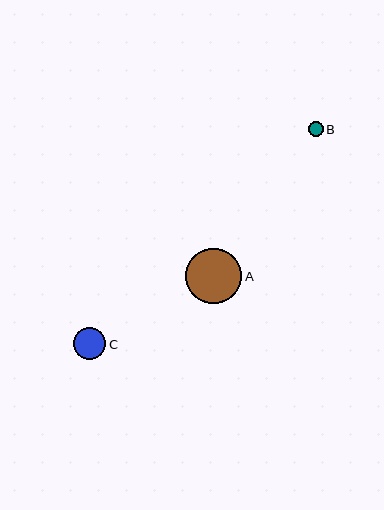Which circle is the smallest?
Circle B is the smallest with a size of approximately 15 pixels.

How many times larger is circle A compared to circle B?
Circle A is approximately 3.7 times the size of circle B.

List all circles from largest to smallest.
From largest to smallest: A, C, B.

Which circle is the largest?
Circle A is the largest with a size of approximately 56 pixels.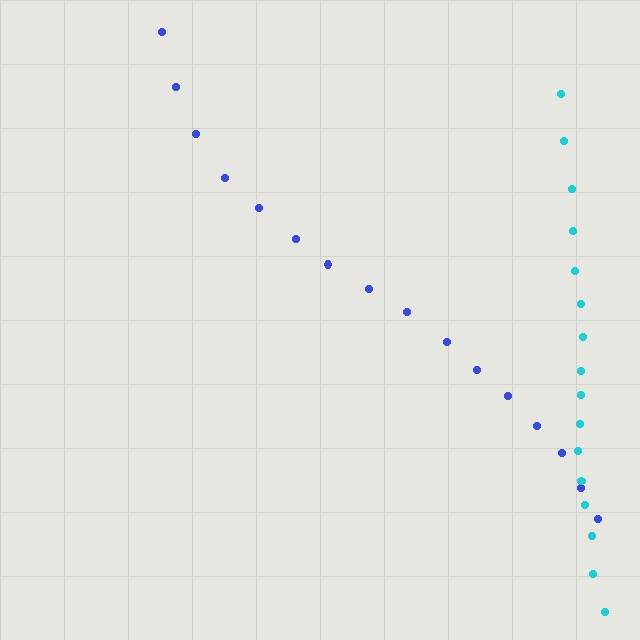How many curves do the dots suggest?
There are 2 distinct paths.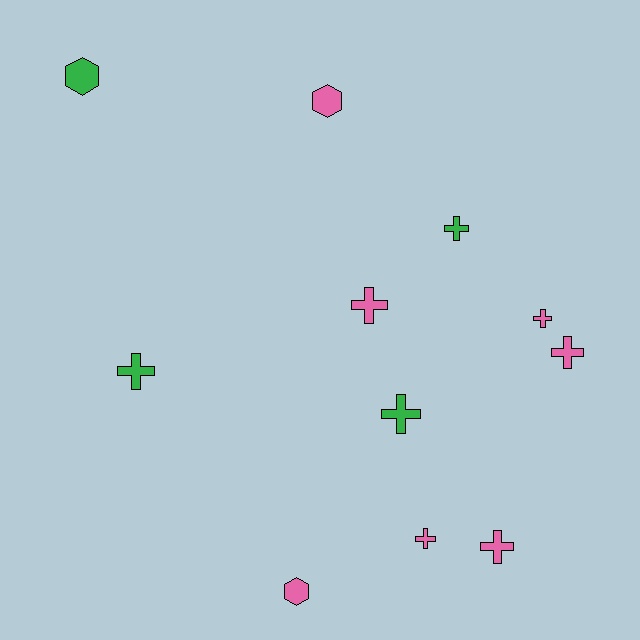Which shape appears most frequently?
Cross, with 8 objects.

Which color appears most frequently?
Pink, with 7 objects.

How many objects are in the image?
There are 11 objects.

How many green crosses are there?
There are 3 green crosses.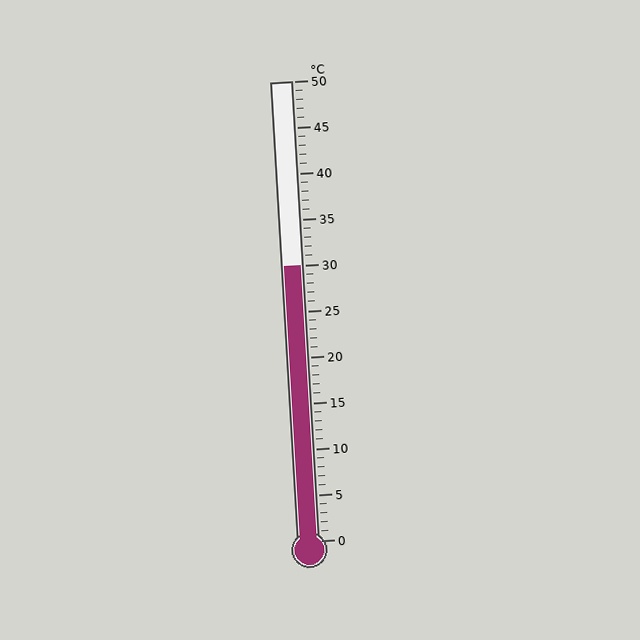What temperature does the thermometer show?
The thermometer shows approximately 30°C.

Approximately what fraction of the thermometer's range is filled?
The thermometer is filled to approximately 60% of its range.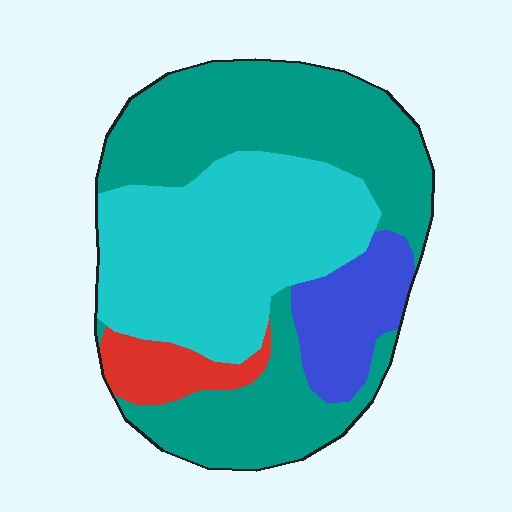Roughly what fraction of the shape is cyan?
Cyan covers 36% of the shape.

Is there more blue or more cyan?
Cyan.